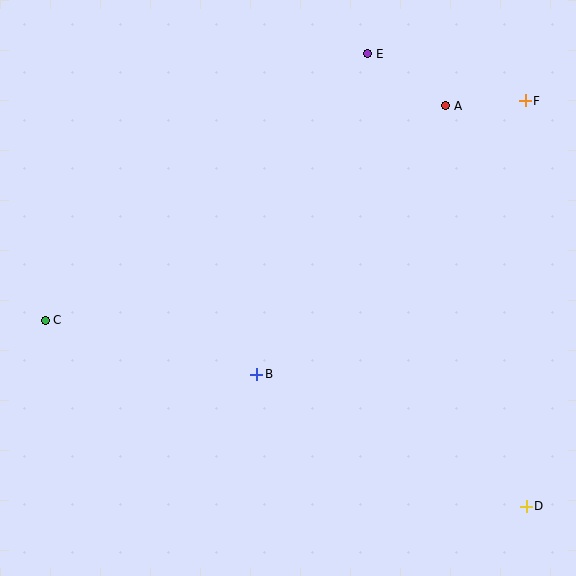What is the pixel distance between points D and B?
The distance between D and B is 300 pixels.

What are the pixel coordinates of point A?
Point A is at (446, 106).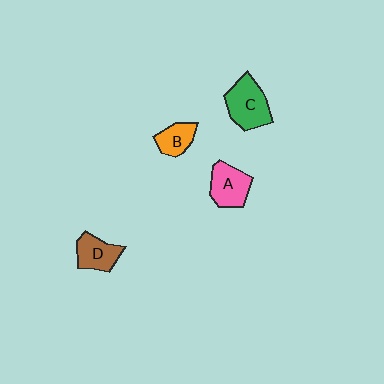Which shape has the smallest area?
Shape B (orange).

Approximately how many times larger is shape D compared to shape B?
Approximately 1.2 times.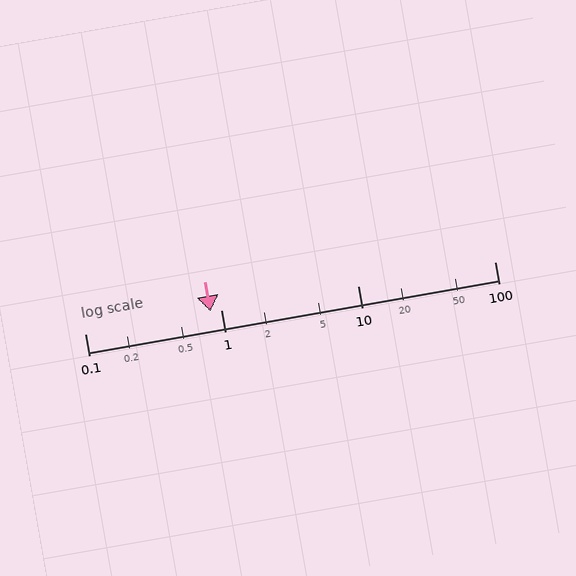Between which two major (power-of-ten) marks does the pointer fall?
The pointer is between 0.1 and 1.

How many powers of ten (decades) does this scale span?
The scale spans 3 decades, from 0.1 to 100.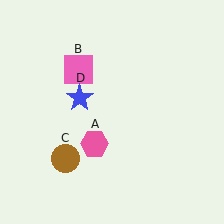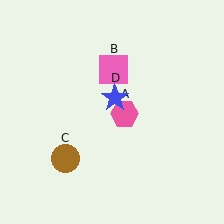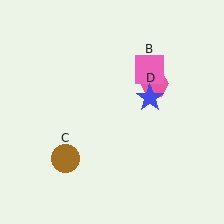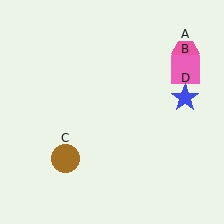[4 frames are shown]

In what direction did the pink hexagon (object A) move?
The pink hexagon (object A) moved up and to the right.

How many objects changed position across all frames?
3 objects changed position: pink hexagon (object A), pink square (object B), blue star (object D).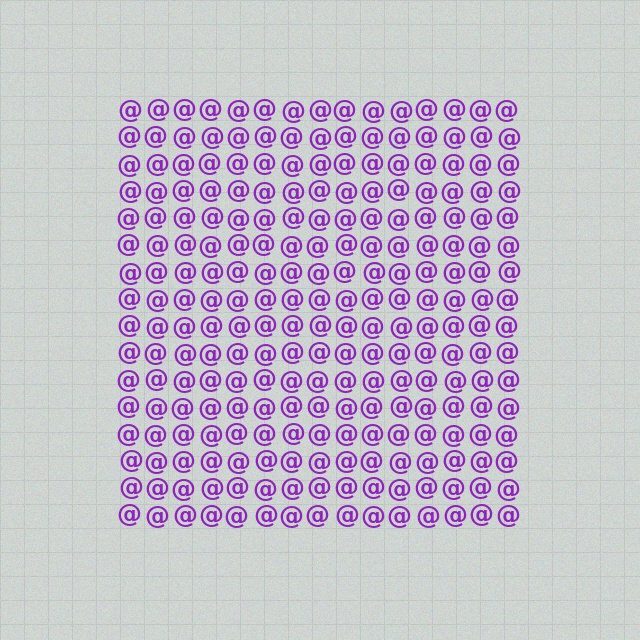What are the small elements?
The small elements are at signs.